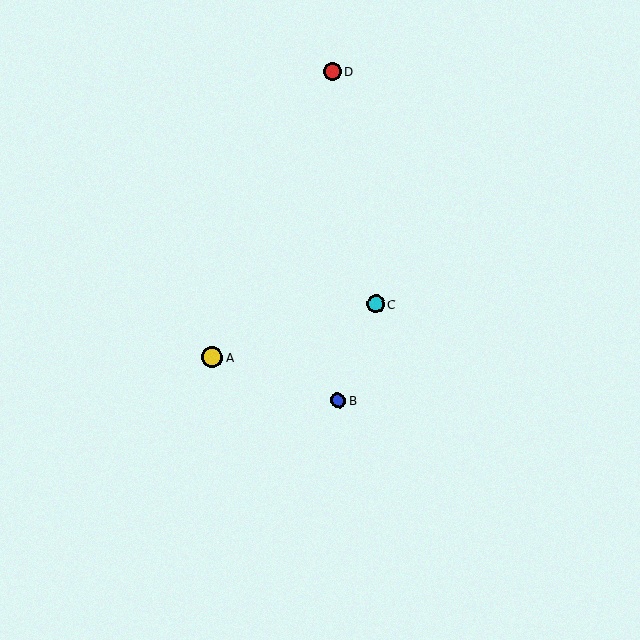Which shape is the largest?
The yellow circle (labeled A) is the largest.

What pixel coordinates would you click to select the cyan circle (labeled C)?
Click at (376, 304) to select the cyan circle C.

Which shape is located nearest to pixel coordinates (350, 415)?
The blue circle (labeled B) at (338, 401) is nearest to that location.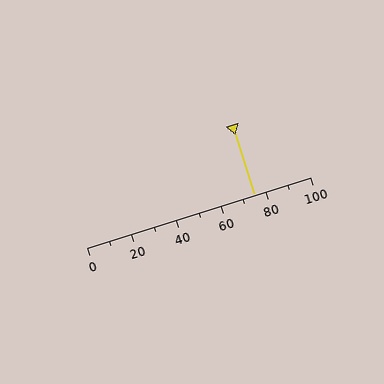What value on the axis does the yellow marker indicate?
The marker indicates approximately 75.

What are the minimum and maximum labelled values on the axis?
The axis runs from 0 to 100.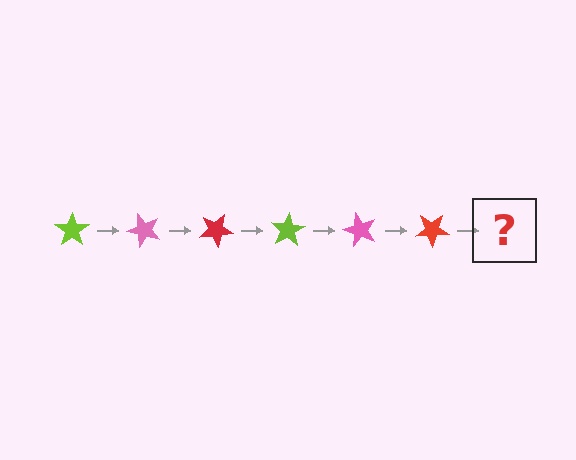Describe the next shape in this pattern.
It should be a lime star, rotated 300 degrees from the start.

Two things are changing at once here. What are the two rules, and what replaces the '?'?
The two rules are that it rotates 50 degrees each step and the color cycles through lime, pink, and red. The '?' should be a lime star, rotated 300 degrees from the start.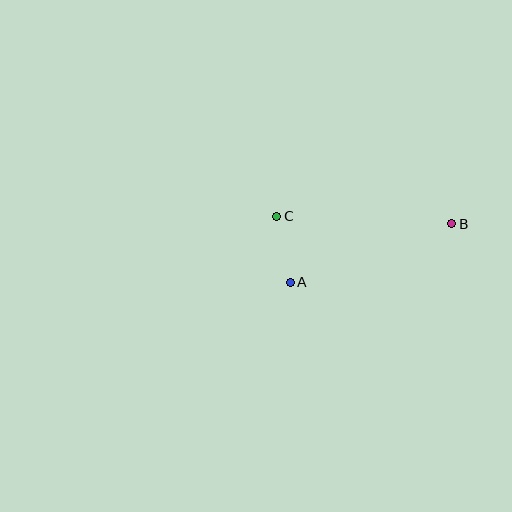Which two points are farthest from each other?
Points B and C are farthest from each other.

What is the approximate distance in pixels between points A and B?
The distance between A and B is approximately 172 pixels.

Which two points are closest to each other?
Points A and C are closest to each other.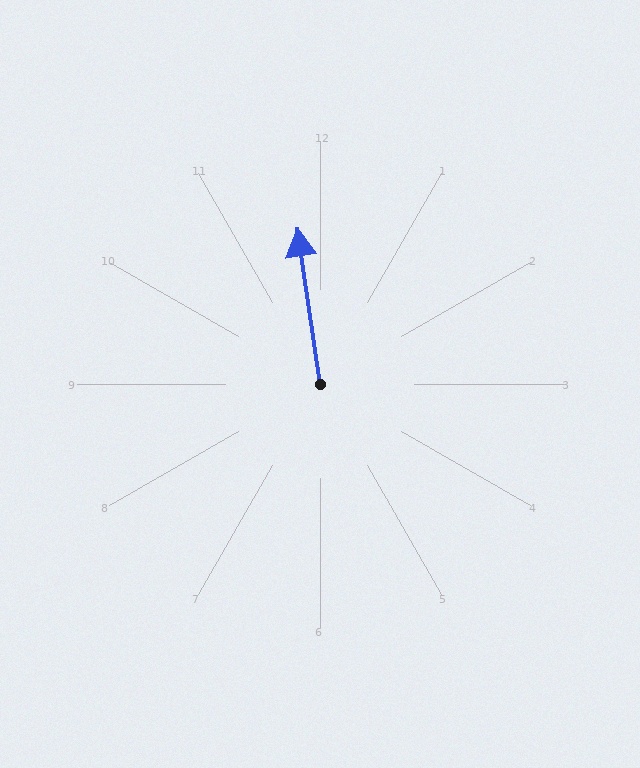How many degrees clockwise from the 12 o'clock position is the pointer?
Approximately 352 degrees.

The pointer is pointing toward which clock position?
Roughly 12 o'clock.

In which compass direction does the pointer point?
North.